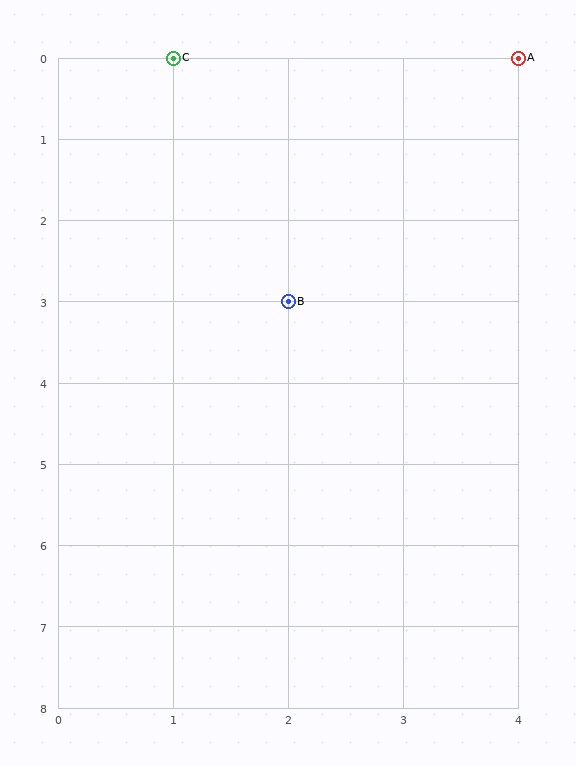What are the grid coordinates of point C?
Point C is at grid coordinates (1, 0).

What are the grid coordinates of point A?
Point A is at grid coordinates (4, 0).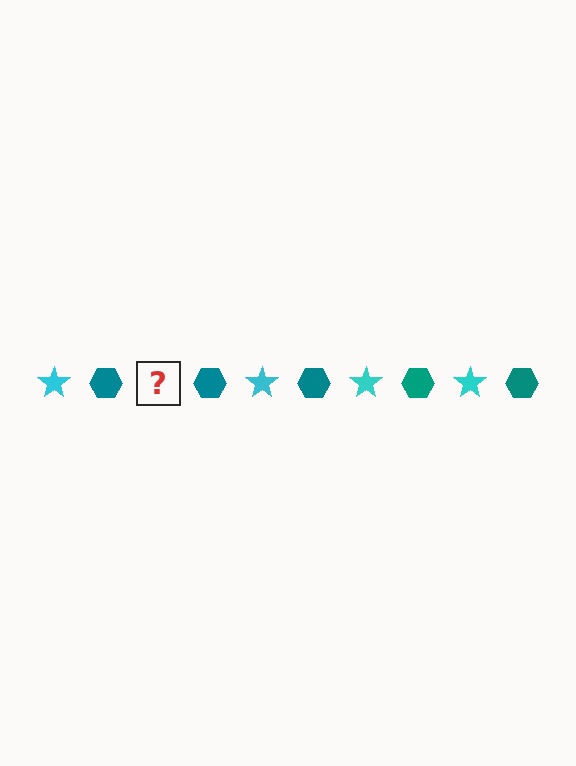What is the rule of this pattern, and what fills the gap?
The rule is that the pattern alternates between cyan star and teal hexagon. The gap should be filled with a cyan star.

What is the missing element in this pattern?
The missing element is a cyan star.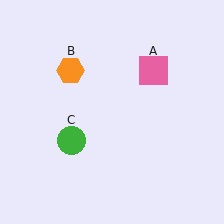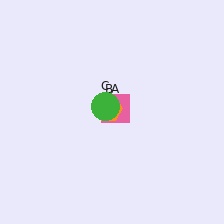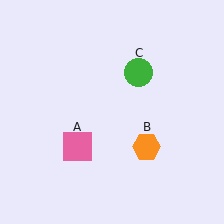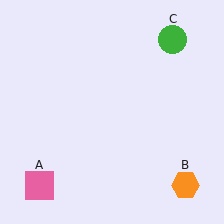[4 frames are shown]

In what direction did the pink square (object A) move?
The pink square (object A) moved down and to the left.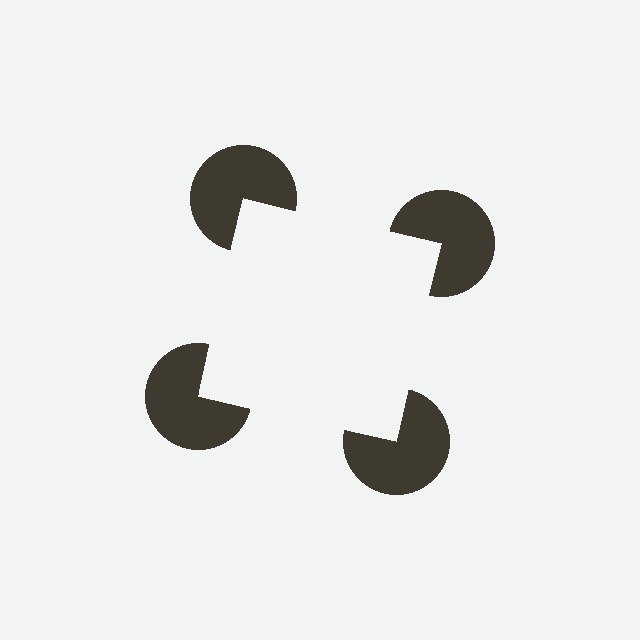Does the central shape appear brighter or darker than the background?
It typically appears slightly brighter than the background, even though no actual brightness change is drawn.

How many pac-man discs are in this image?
There are 4 — one at each vertex of the illusory square.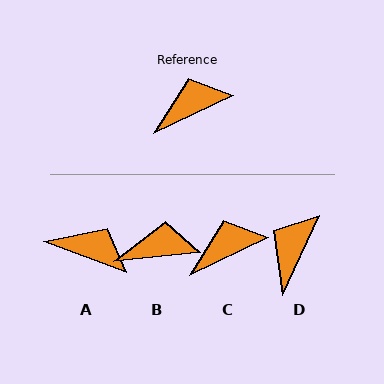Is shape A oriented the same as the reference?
No, it is off by about 46 degrees.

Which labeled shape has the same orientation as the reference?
C.